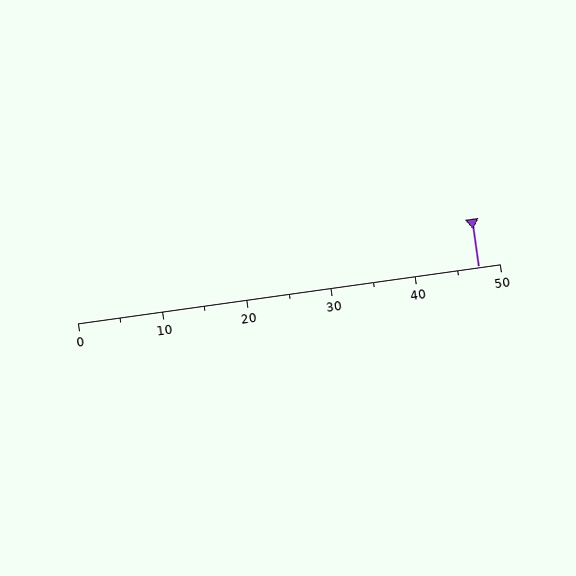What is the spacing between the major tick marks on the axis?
The major ticks are spaced 10 apart.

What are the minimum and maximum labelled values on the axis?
The axis runs from 0 to 50.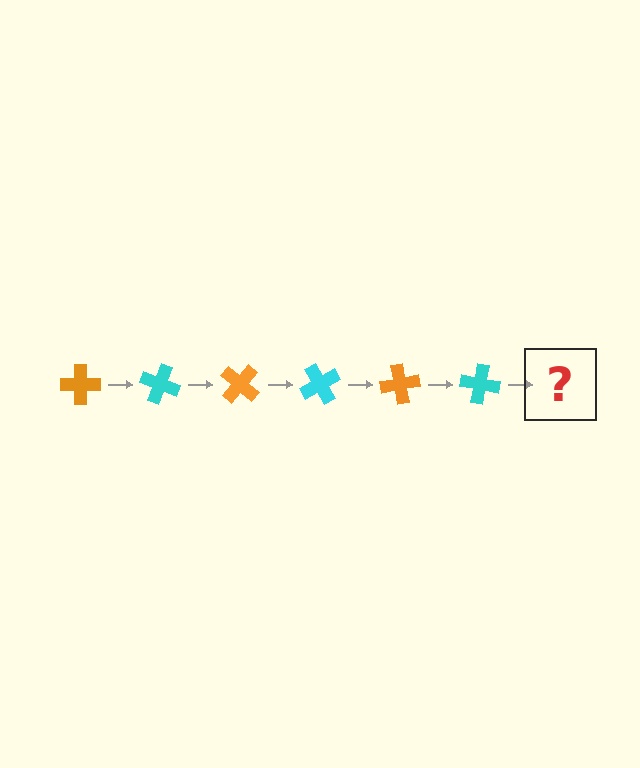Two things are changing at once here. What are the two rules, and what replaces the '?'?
The two rules are that it rotates 20 degrees each step and the color cycles through orange and cyan. The '?' should be an orange cross, rotated 120 degrees from the start.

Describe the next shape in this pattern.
It should be an orange cross, rotated 120 degrees from the start.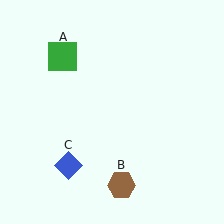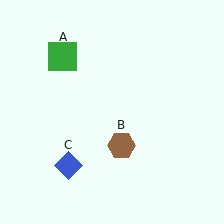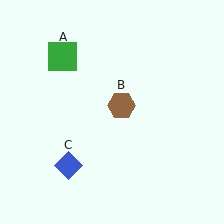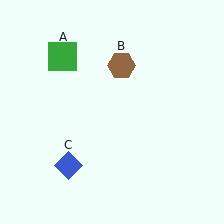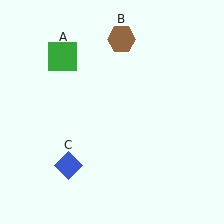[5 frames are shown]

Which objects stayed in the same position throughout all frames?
Green square (object A) and blue diamond (object C) remained stationary.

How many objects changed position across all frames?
1 object changed position: brown hexagon (object B).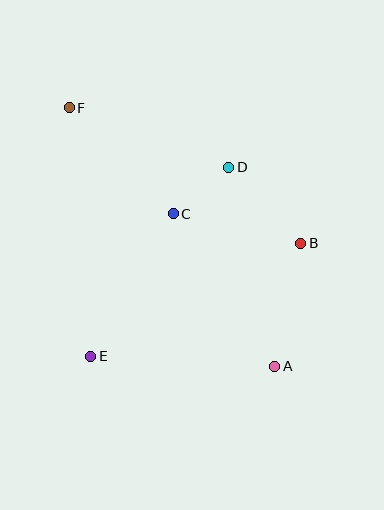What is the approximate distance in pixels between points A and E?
The distance between A and E is approximately 184 pixels.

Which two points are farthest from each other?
Points A and F are farthest from each other.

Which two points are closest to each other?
Points C and D are closest to each other.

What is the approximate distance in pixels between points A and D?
The distance between A and D is approximately 204 pixels.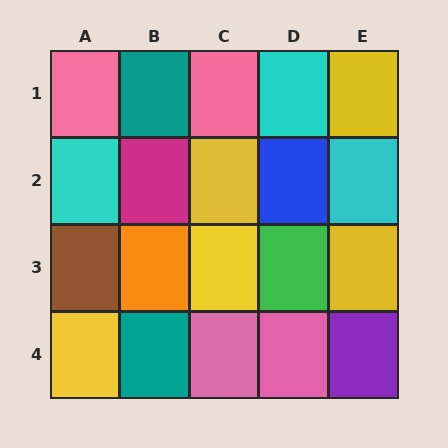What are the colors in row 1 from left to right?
Pink, teal, pink, cyan, yellow.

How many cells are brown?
1 cell is brown.